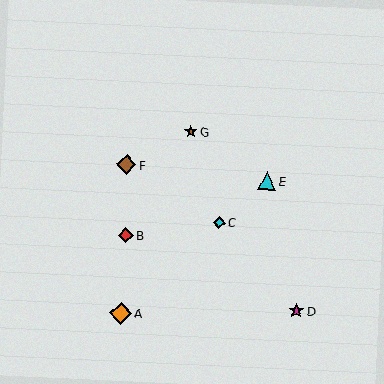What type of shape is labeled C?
Shape C is a cyan diamond.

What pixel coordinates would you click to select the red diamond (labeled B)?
Click at (126, 235) to select the red diamond B.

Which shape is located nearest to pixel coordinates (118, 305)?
The orange diamond (labeled A) at (121, 313) is nearest to that location.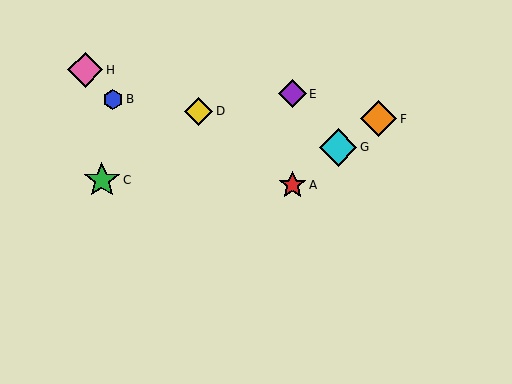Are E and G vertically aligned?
No, E is at x≈293 and G is at x≈338.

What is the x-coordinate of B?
Object B is at x≈113.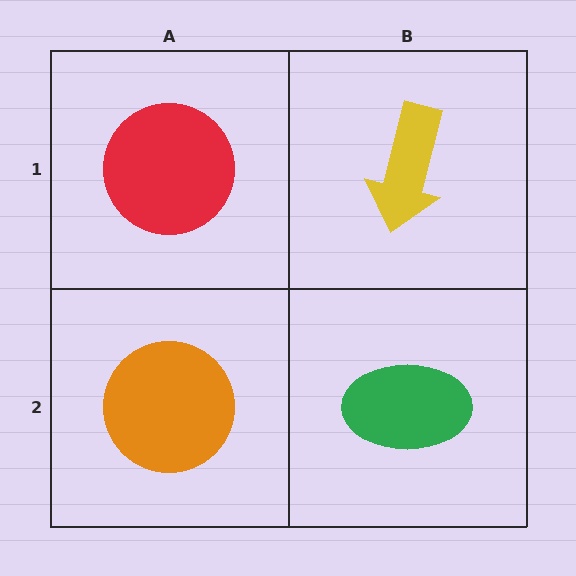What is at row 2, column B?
A green ellipse.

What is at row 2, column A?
An orange circle.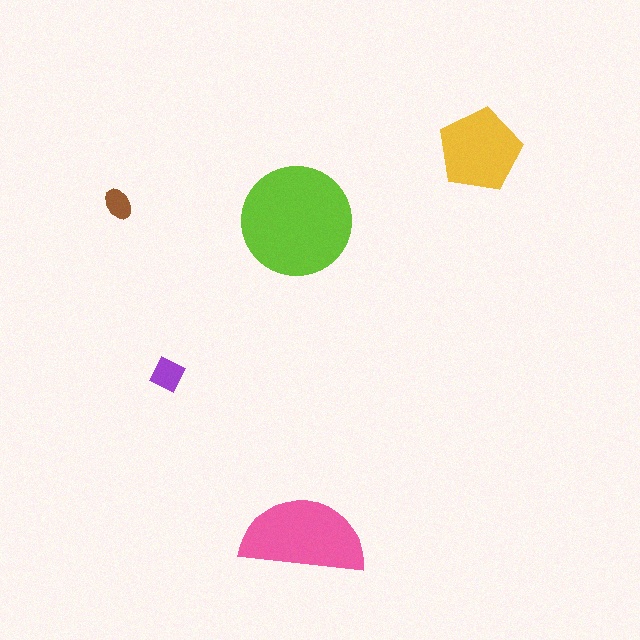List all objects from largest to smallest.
The lime circle, the pink semicircle, the yellow pentagon, the purple diamond, the brown ellipse.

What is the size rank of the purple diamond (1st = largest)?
4th.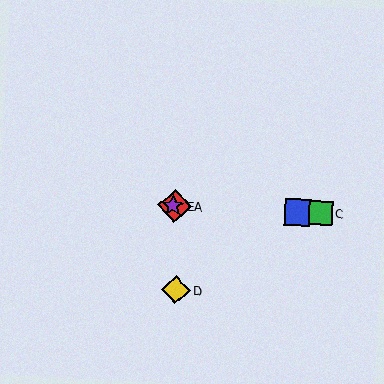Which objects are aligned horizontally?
Objects A, B, C, E are aligned horizontally.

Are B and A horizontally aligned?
Yes, both are at y≈212.